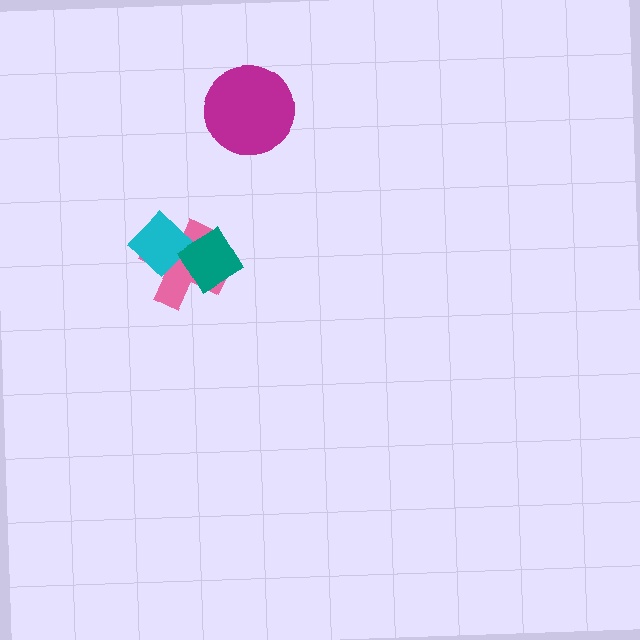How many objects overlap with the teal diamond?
2 objects overlap with the teal diamond.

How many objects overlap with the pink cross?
2 objects overlap with the pink cross.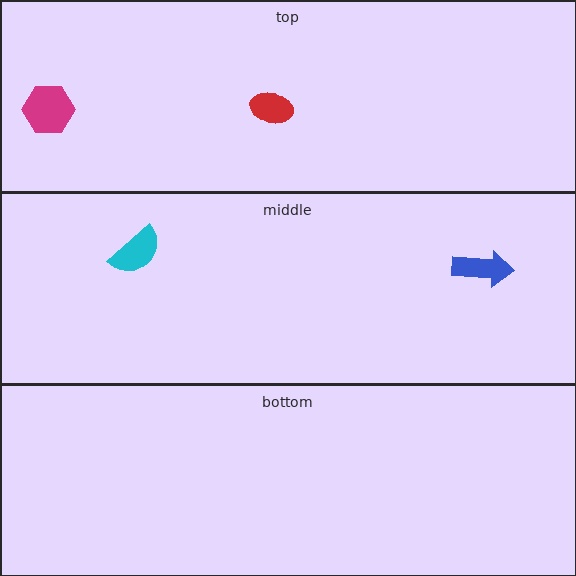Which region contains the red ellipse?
The top region.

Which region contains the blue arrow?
The middle region.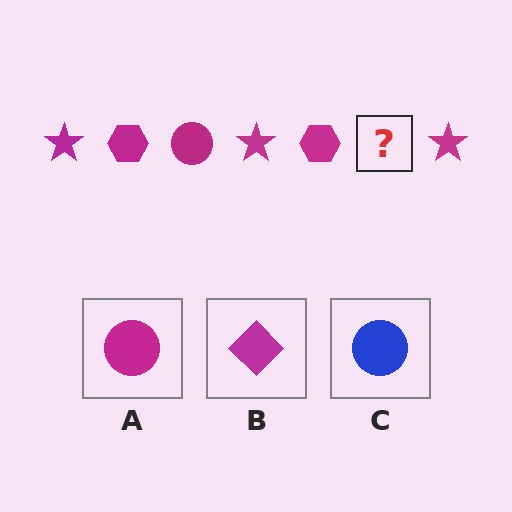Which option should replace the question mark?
Option A.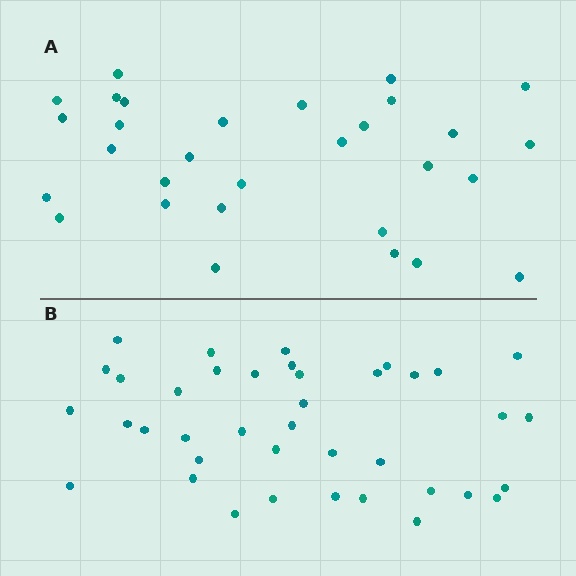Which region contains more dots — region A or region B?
Region B (the bottom region) has more dots.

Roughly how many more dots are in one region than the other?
Region B has roughly 8 or so more dots than region A.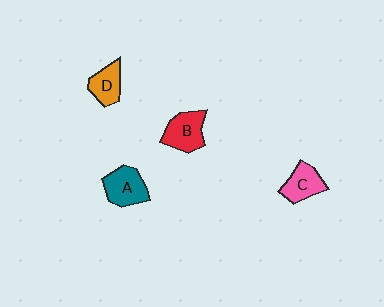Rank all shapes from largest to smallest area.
From largest to smallest: A (teal), B (red), C (pink), D (orange).